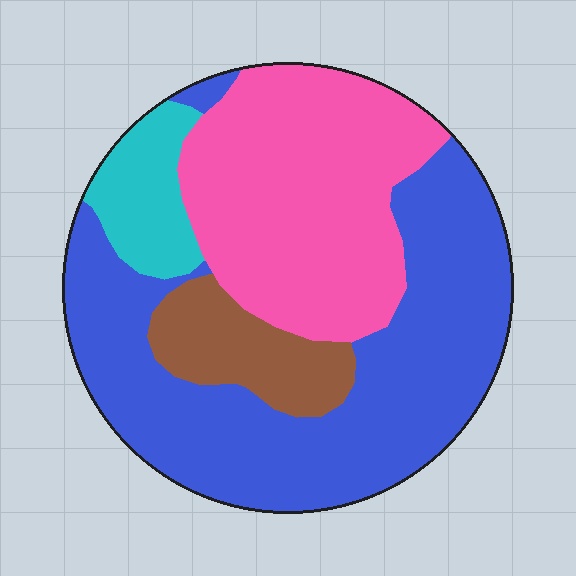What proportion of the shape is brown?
Brown covers 10% of the shape.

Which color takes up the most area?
Blue, at roughly 50%.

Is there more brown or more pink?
Pink.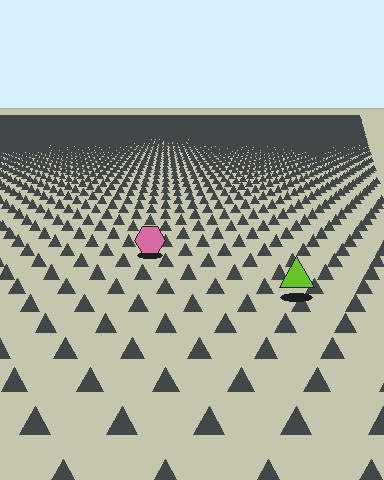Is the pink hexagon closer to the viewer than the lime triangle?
No. The lime triangle is closer — you can tell from the texture gradient: the ground texture is coarser near it.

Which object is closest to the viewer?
The lime triangle is closest. The texture marks near it are larger and more spread out.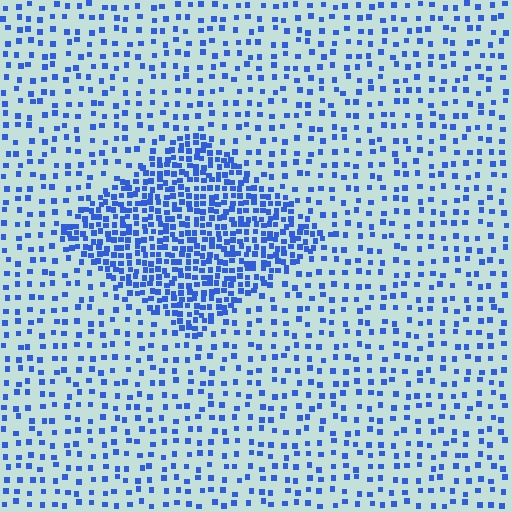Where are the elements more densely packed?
The elements are more densely packed inside the diamond boundary.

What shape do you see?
I see a diamond.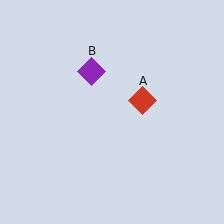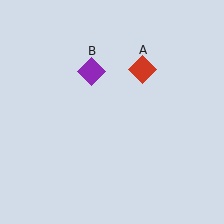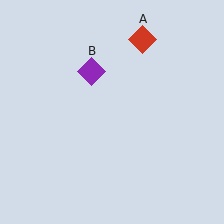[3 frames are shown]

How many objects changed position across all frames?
1 object changed position: red diamond (object A).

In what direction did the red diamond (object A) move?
The red diamond (object A) moved up.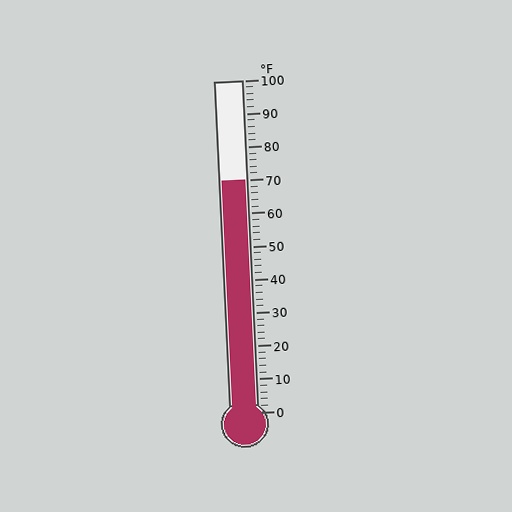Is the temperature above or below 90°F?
The temperature is below 90°F.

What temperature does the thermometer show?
The thermometer shows approximately 70°F.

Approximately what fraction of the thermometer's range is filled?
The thermometer is filled to approximately 70% of its range.